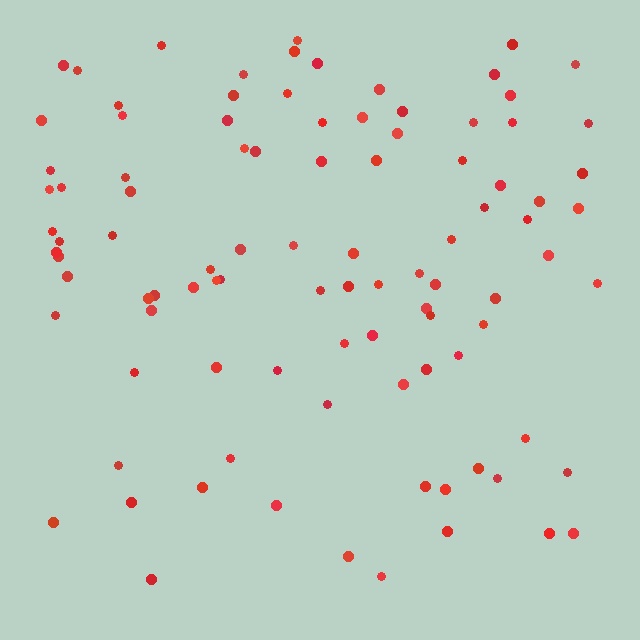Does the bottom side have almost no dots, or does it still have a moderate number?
Still a moderate number, just noticeably fewer than the top.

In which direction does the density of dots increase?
From bottom to top, with the top side densest.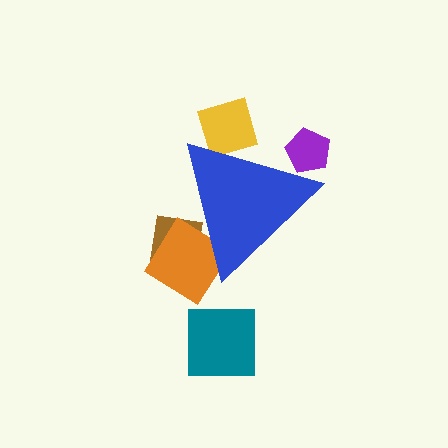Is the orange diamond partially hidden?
Yes, the orange diamond is partially hidden behind the blue triangle.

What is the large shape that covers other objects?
A blue triangle.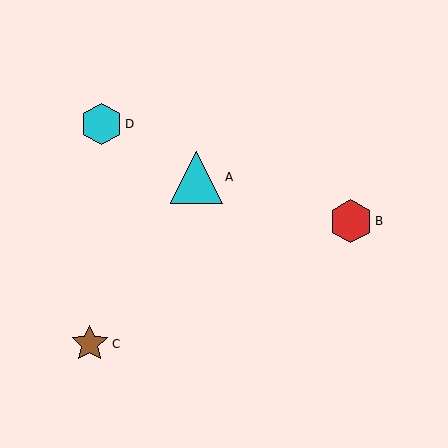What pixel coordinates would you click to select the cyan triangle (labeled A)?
Click at (197, 177) to select the cyan triangle A.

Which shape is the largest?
The cyan triangle (labeled A) is the largest.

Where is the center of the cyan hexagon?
The center of the cyan hexagon is at (102, 124).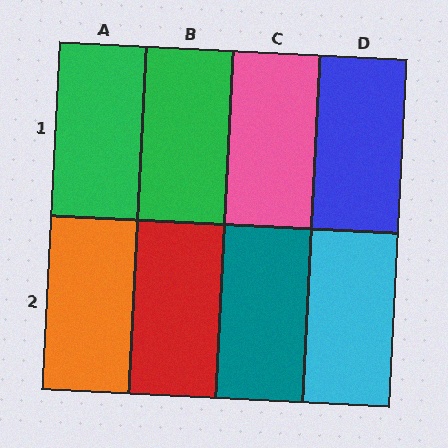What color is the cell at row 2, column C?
Teal.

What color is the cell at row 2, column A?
Orange.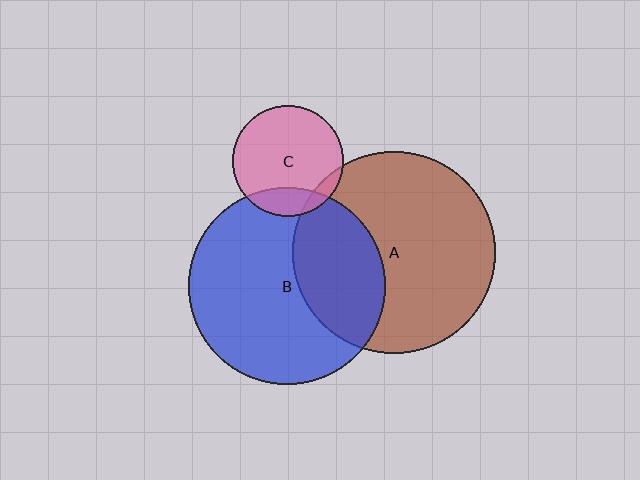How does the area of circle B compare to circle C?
Approximately 3.1 times.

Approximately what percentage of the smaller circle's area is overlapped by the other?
Approximately 35%.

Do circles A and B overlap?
Yes.